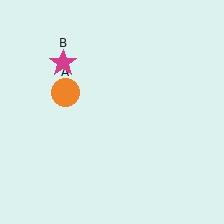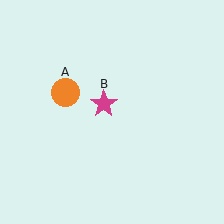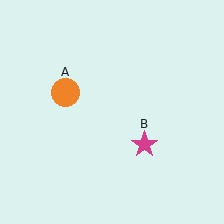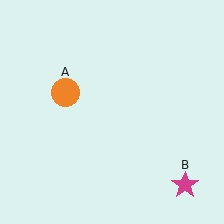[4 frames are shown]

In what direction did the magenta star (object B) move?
The magenta star (object B) moved down and to the right.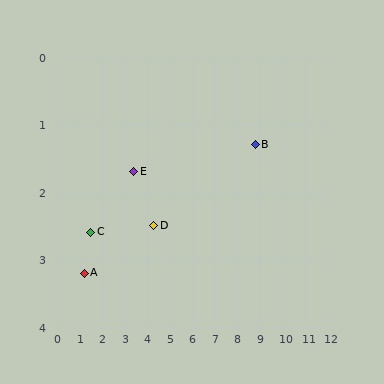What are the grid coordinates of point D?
Point D is at approximately (4.3, 2.5).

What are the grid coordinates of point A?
Point A is at approximately (1.2, 3.2).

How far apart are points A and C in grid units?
Points A and C are about 0.7 grid units apart.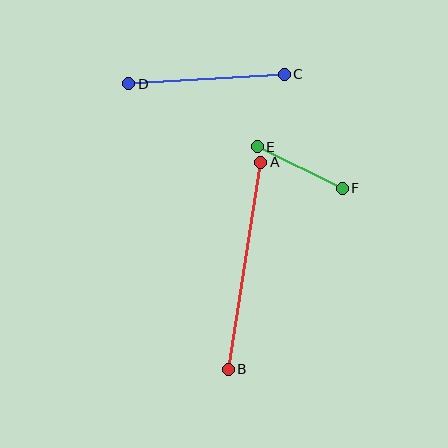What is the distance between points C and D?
The distance is approximately 156 pixels.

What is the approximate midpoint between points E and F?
The midpoint is at approximately (300, 168) pixels.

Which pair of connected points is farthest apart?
Points A and B are farthest apart.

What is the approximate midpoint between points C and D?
The midpoint is at approximately (206, 79) pixels.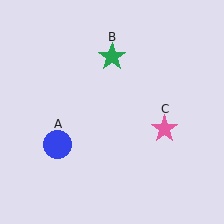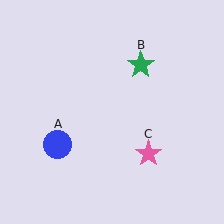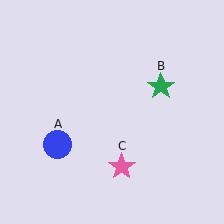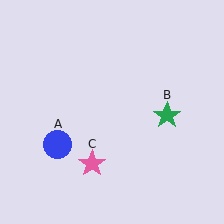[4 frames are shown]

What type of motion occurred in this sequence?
The green star (object B), pink star (object C) rotated clockwise around the center of the scene.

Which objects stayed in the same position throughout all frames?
Blue circle (object A) remained stationary.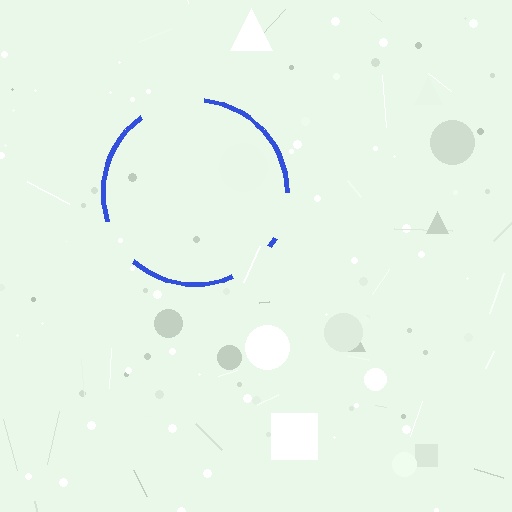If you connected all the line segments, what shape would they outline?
They would outline a circle.